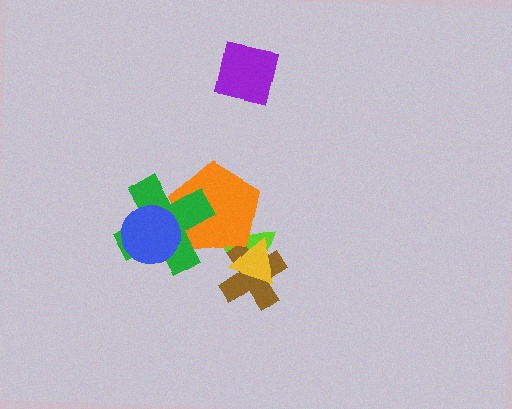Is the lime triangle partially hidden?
Yes, it is partially covered by another shape.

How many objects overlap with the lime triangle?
3 objects overlap with the lime triangle.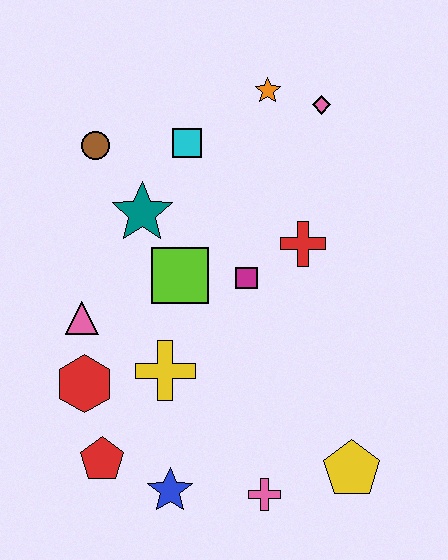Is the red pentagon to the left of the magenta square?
Yes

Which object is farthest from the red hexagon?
The pink diamond is farthest from the red hexagon.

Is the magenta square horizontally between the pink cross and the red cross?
No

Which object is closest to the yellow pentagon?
The pink cross is closest to the yellow pentagon.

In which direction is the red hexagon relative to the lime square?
The red hexagon is below the lime square.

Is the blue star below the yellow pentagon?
Yes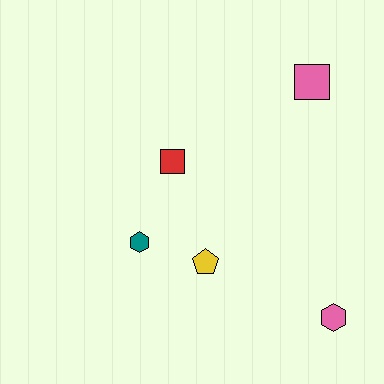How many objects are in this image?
There are 5 objects.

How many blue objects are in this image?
There are no blue objects.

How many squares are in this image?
There are 2 squares.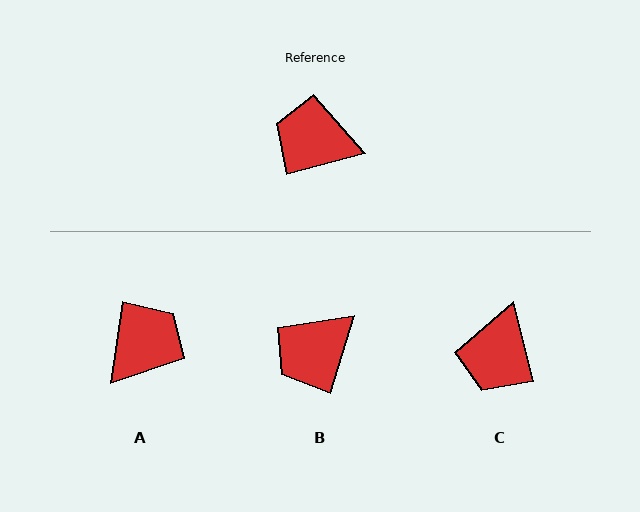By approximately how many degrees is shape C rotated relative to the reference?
Approximately 89 degrees counter-clockwise.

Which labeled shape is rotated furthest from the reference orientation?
A, about 113 degrees away.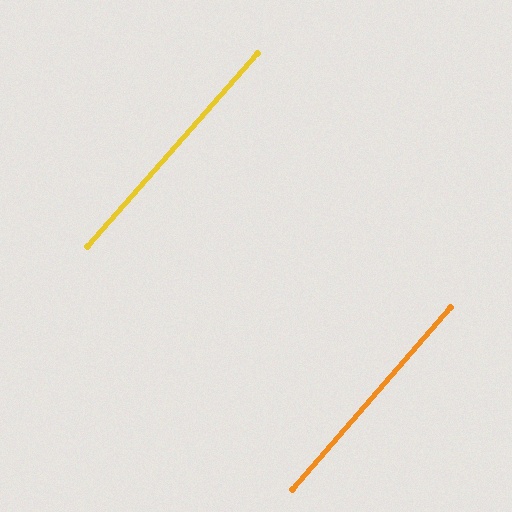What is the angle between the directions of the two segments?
Approximately 1 degree.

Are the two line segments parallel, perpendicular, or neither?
Parallel — their directions differ by only 0.5°.